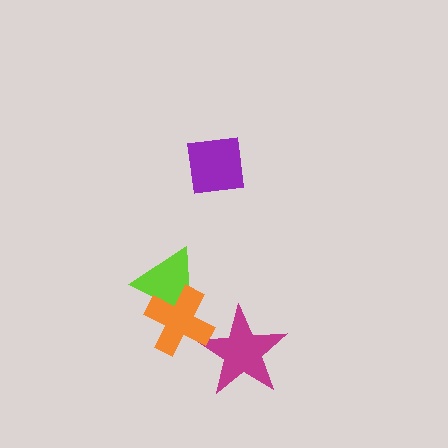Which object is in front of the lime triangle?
The orange cross is in front of the lime triangle.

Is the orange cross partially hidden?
No, no other shape covers it.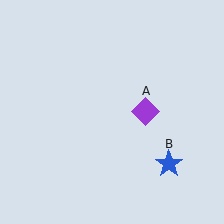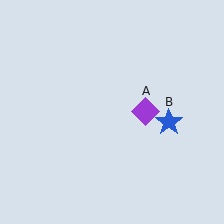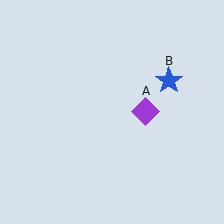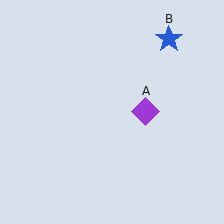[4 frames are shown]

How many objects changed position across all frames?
1 object changed position: blue star (object B).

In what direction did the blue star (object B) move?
The blue star (object B) moved up.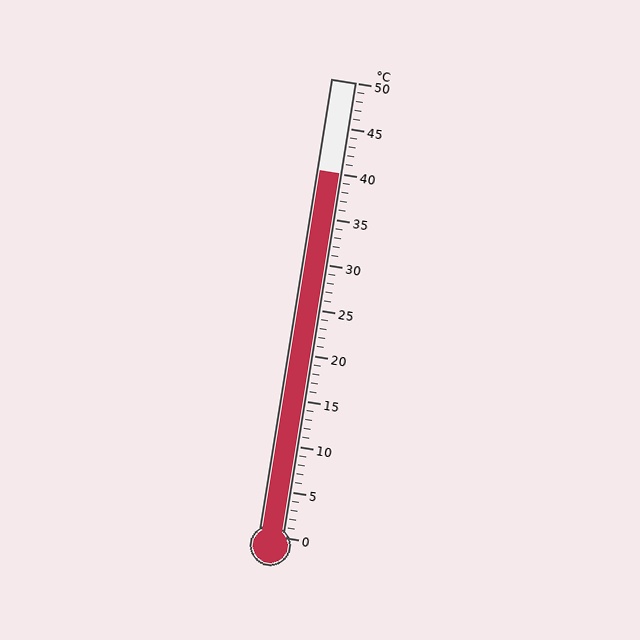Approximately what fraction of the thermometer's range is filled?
The thermometer is filled to approximately 80% of its range.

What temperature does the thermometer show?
The thermometer shows approximately 40°C.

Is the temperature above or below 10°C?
The temperature is above 10°C.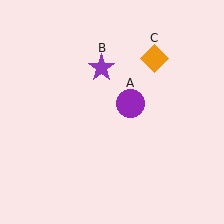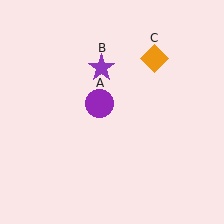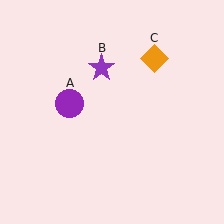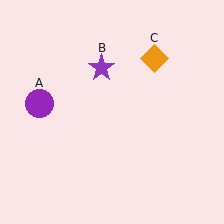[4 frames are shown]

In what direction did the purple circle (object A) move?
The purple circle (object A) moved left.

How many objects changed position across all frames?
1 object changed position: purple circle (object A).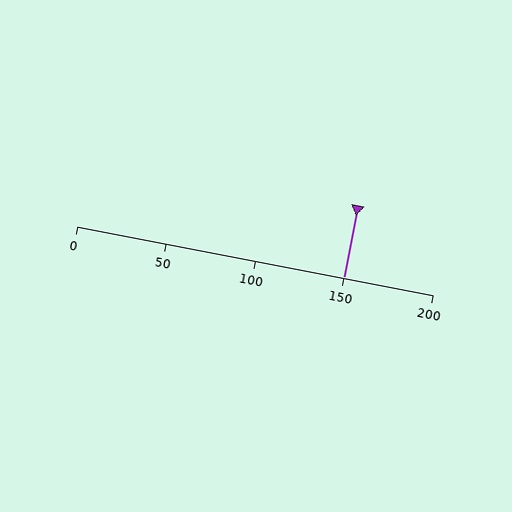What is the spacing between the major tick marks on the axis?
The major ticks are spaced 50 apart.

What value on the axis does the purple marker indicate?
The marker indicates approximately 150.